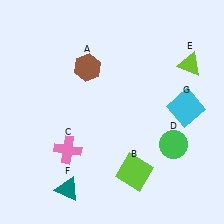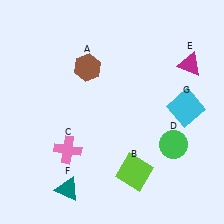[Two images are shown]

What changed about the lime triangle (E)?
In Image 1, E is lime. In Image 2, it changed to magenta.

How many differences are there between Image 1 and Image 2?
There is 1 difference between the two images.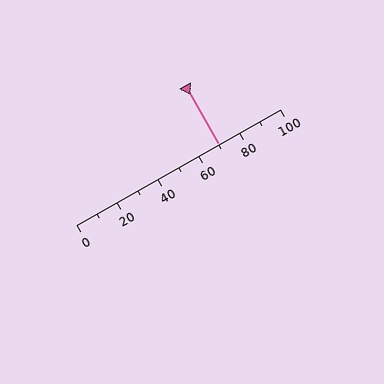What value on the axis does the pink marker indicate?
The marker indicates approximately 70.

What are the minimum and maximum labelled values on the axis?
The axis runs from 0 to 100.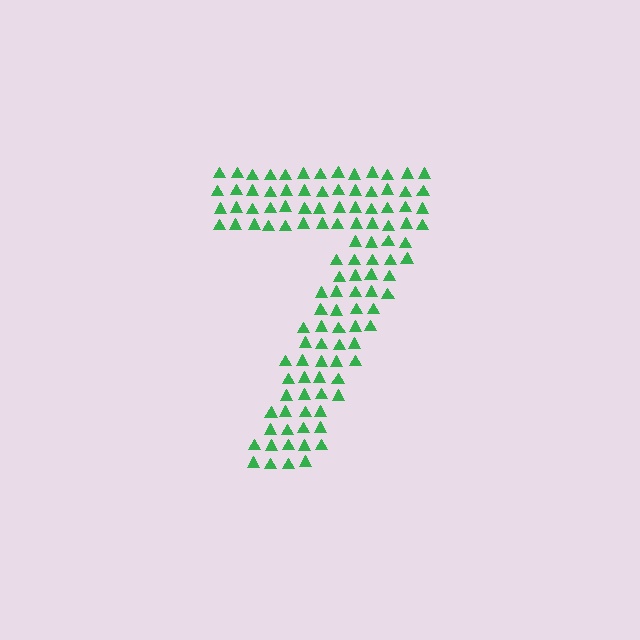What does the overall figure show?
The overall figure shows the digit 7.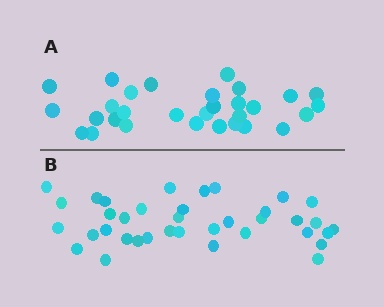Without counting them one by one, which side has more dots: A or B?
Region B (the bottom region) has more dots.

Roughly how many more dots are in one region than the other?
Region B has roughly 8 or so more dots than region A.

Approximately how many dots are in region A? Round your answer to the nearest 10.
About 30 dots.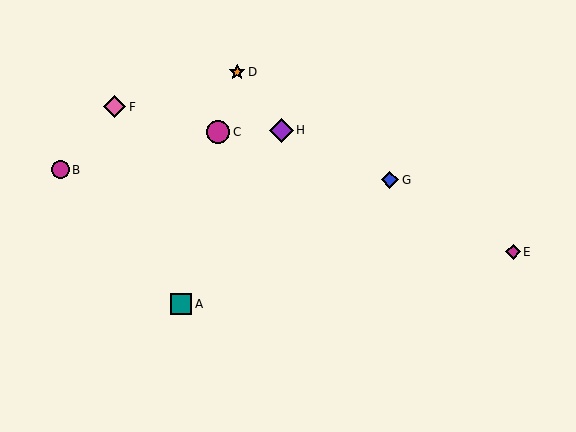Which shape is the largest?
The purple diamond (labeled H) is the largest.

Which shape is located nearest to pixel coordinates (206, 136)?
The magenta circle (labeled C) at (218, 132) is nearest to that location.